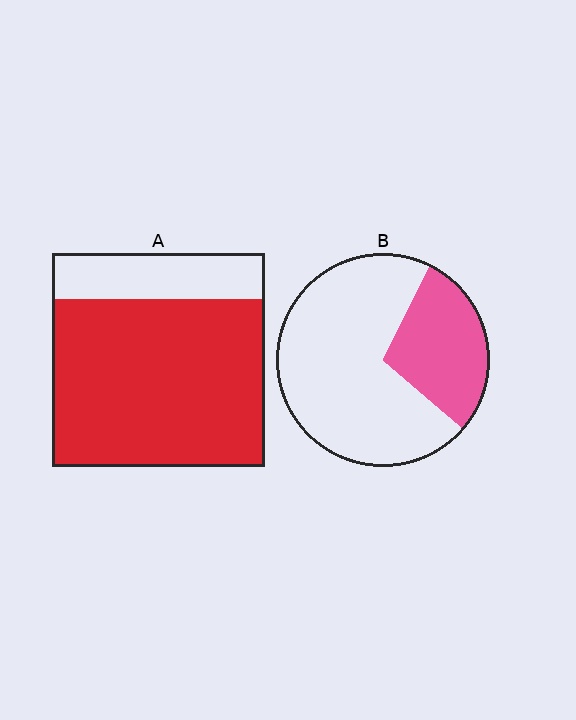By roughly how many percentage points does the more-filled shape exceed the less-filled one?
By roughly 50 percentage points (A over B).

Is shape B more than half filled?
No.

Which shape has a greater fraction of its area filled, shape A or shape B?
Shape A.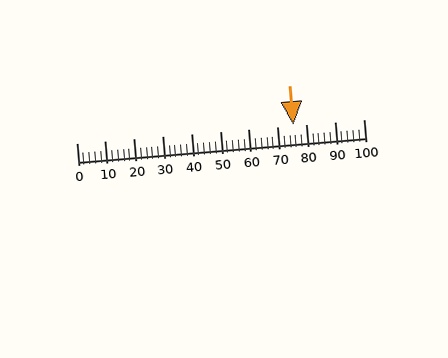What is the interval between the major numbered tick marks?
The major tick marks are spaced 10 units apart.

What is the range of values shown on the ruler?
The ruler shows values from 0 to 100.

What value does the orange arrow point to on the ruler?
The orange arrow points to approximately 76.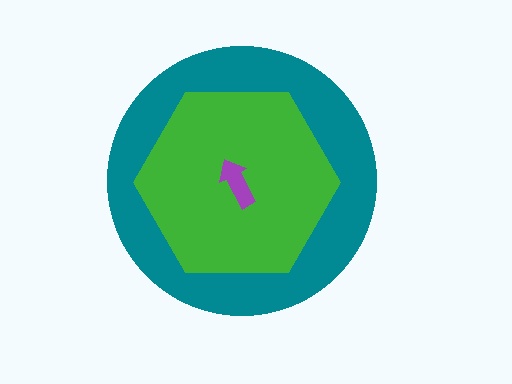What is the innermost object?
The purple arrow.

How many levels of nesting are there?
3.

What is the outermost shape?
The teal circle.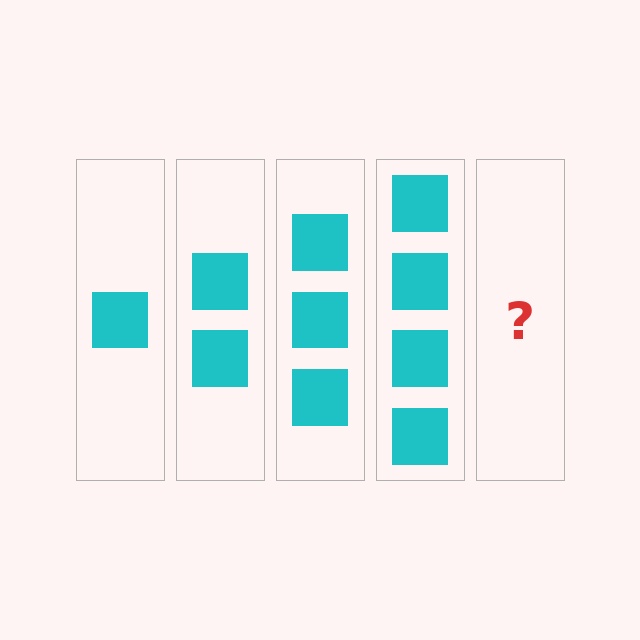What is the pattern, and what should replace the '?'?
The pattern is that each step adds one more square. The '?' should be 5 squares.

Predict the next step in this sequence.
The next step is 5 squares.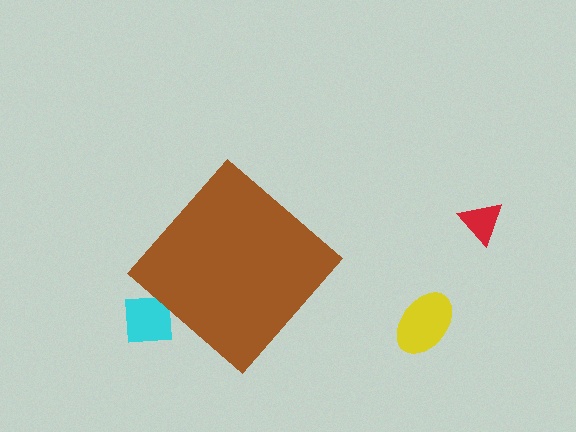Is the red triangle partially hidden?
No, the red triangle is fully visible.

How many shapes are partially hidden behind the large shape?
1 shape is partially hidden.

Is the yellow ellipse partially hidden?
No, the yellow ellipse is fully visible.